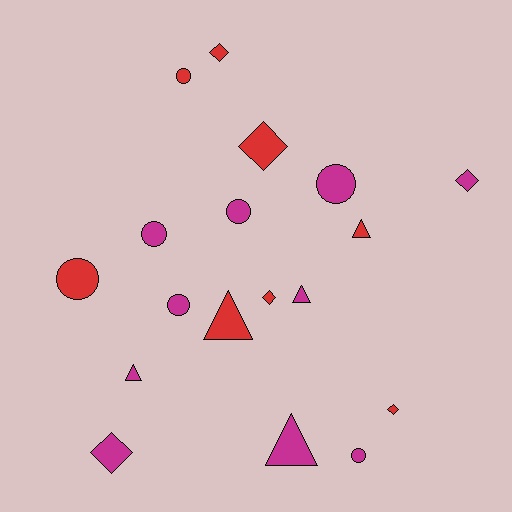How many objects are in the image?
There are 18 objects.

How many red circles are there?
There are 2 red circles.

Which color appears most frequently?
Magenta, with 10 objects.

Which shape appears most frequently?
Circle, with 7 objects.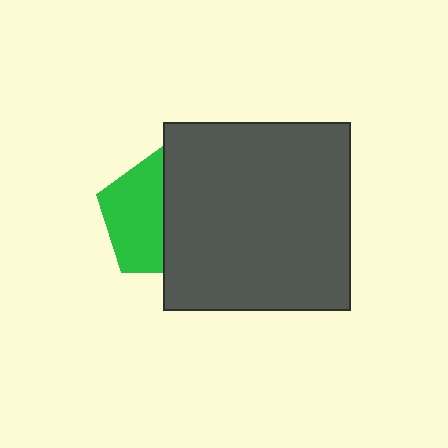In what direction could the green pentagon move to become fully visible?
The green pentagon could move left. That would shift it out from behind the dark gray square entirely.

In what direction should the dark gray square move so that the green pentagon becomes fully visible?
The dark gray square should move right. That is the shortest direction to clear the overlap and leave the green pentagon fully visible.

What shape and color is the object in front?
The object in front is a dark gray square.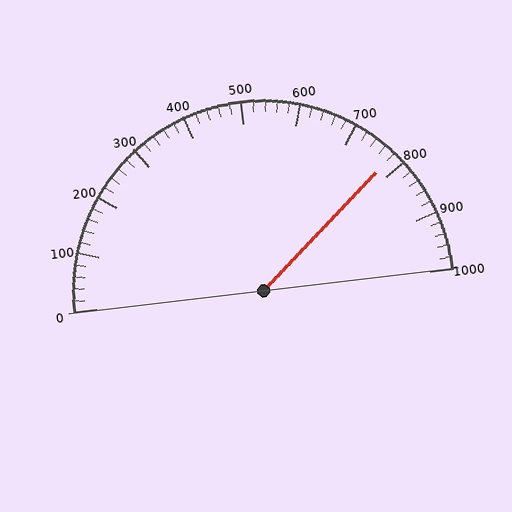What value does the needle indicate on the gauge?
The needle indicates approximately 780.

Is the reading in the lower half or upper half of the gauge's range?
The reading is in the upper half of the range (0 to 1000).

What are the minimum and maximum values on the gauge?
The gauge ranges from 0 to 1000.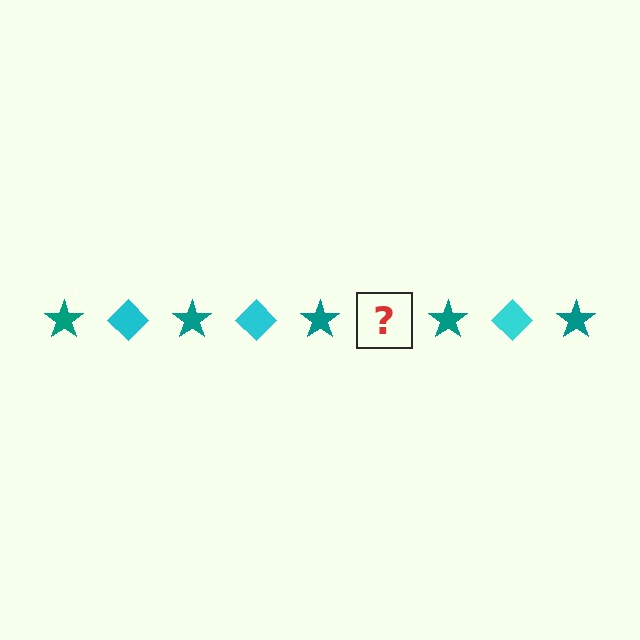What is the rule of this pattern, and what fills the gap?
The rule is that the pattern alternates between teal star and cyan diamond. The gap should be filled with a cyan diamond.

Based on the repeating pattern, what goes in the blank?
The blank should be a cyan diamond.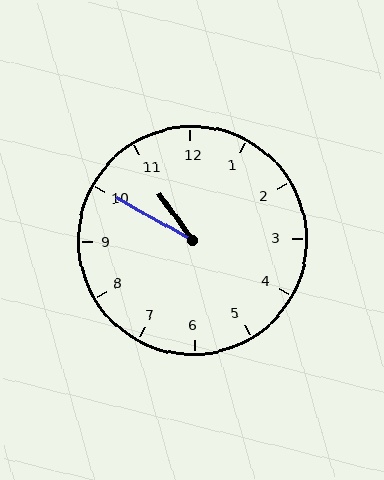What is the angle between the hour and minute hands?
Approximately 25 degrees.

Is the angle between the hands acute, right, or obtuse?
It is acute.